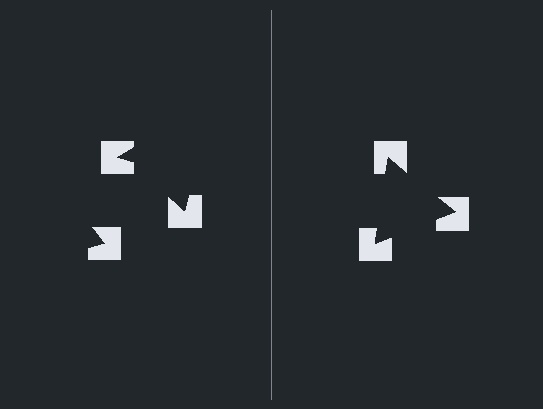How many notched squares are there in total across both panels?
6 — 3 on each side.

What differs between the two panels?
The notched squares are positioned identically on both sides; only the wedge orientations differ. On the right they align to a triangle; on the left they are misaligned.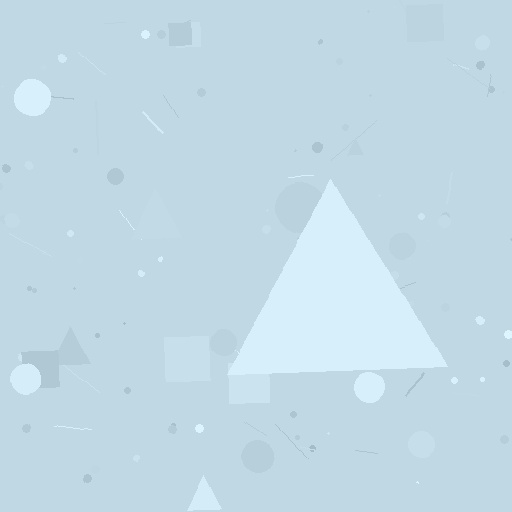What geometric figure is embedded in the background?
A triangle is embedded in the background.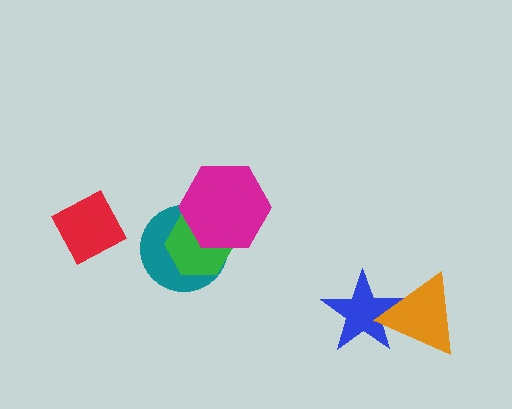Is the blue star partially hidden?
Yes, it is partially covered by another shape.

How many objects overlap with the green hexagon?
2 objects overlap with the green hexagon.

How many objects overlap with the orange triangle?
1 object overlaps with the orange triangle.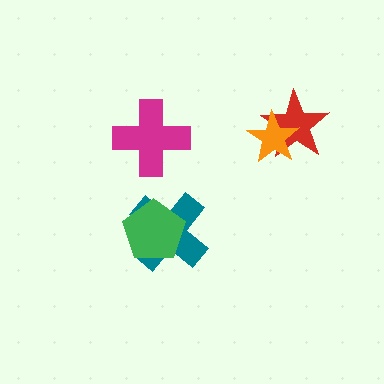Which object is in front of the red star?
The orange star is in front of the red star.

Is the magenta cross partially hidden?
No, no other shape covers it.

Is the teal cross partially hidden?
Yes, it is partially covered by another shape.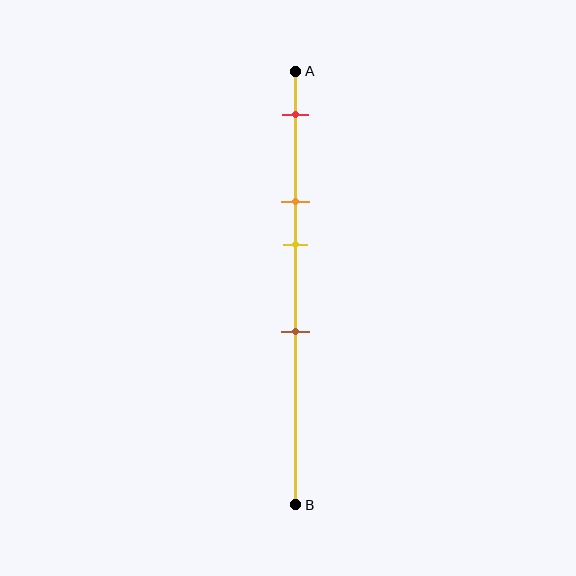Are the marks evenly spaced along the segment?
No, the marks are not evenly spaced.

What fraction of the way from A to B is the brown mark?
The brown mark is approximately 60% (0.6) of the way from A to B.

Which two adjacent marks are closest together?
The orange and yellow marks are the closest adjacent pair.